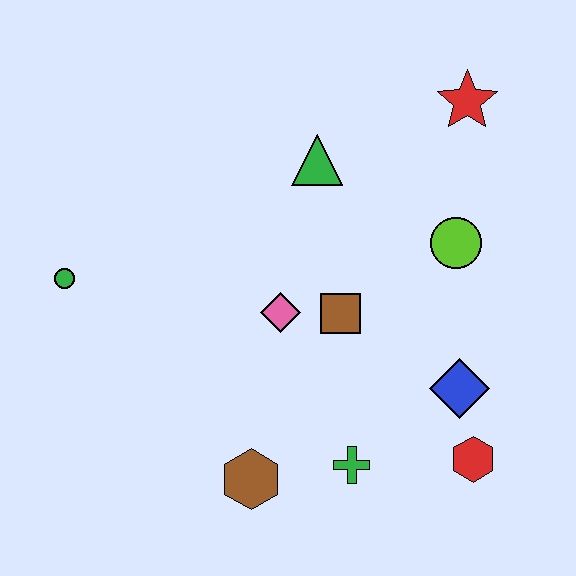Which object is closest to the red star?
The lime circle is closest to the red star.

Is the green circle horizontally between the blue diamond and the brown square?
No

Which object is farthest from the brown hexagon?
The red star is farthest from the brown hexagon.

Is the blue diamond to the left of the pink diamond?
No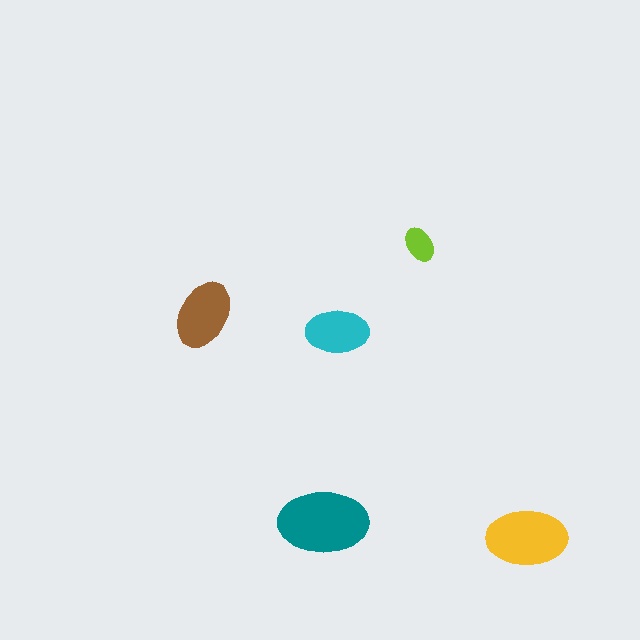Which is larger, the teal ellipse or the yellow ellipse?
The teal one.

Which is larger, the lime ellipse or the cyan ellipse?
The cyan one.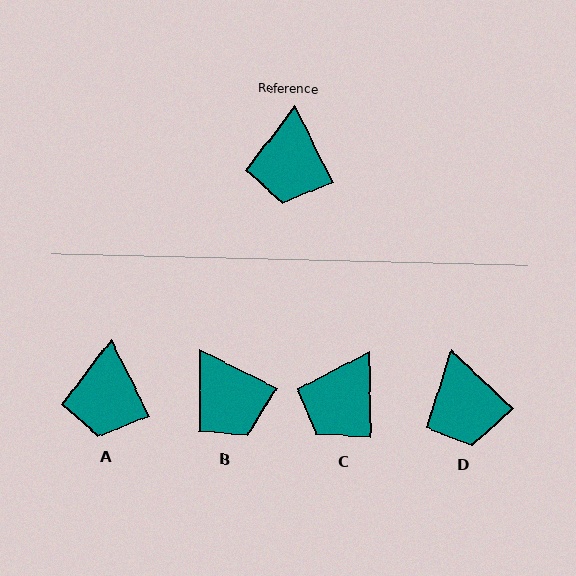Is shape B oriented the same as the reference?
No, it is off by about 37 degrees.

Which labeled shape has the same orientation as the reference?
A.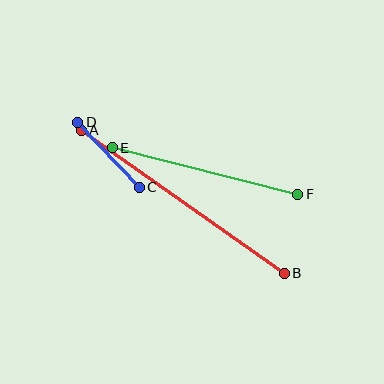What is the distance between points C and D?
The distance is approximately 89 pixels.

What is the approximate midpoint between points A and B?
The midpoint is at approximately (183, 202) pixels.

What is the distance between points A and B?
The distance is approximately 248 pixels.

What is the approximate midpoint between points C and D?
The midpoint is at approximately (108, 155) pixels.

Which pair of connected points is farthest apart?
Points A and B are farthest apart.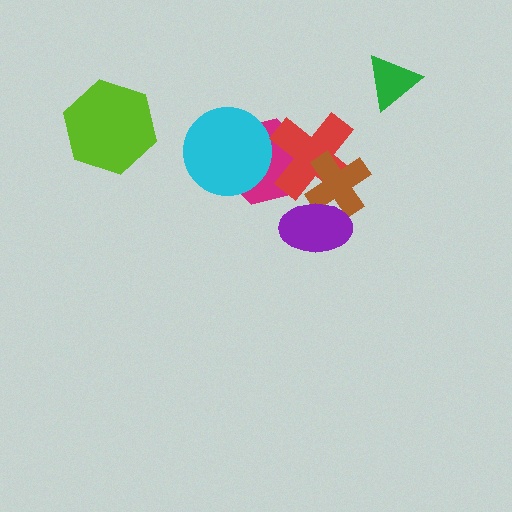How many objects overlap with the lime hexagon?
0 objects overlap with the lime hexagon.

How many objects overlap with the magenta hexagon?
2 objects overlap with the magenta hexagon.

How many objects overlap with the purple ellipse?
2 objects overlap with the purple ellipse.